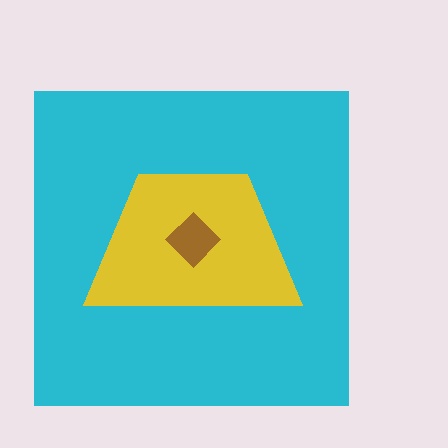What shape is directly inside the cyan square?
The yellow trapezoid.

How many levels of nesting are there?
3.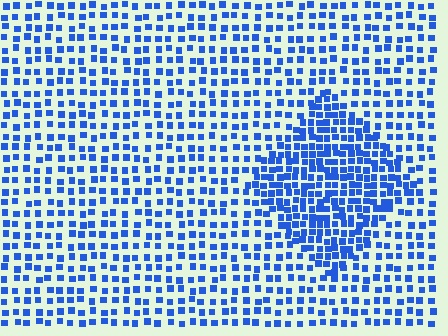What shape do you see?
I see a diamond.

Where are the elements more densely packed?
The elements are more densely packed inside the diamond boundary.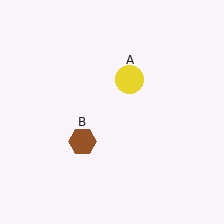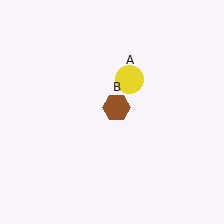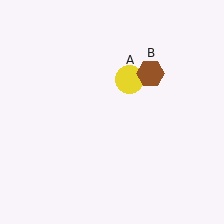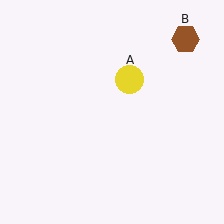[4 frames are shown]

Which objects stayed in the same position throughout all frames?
Yellow circle (object A) remained stationary.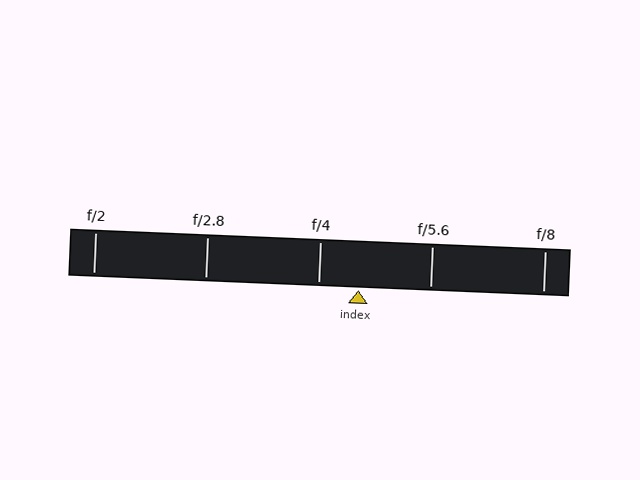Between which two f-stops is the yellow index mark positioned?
The index mark is between f/4 and f/5.6.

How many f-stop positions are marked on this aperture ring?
There are 5 f-stop positions marked.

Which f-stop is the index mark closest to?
The index mark is closest to f/4.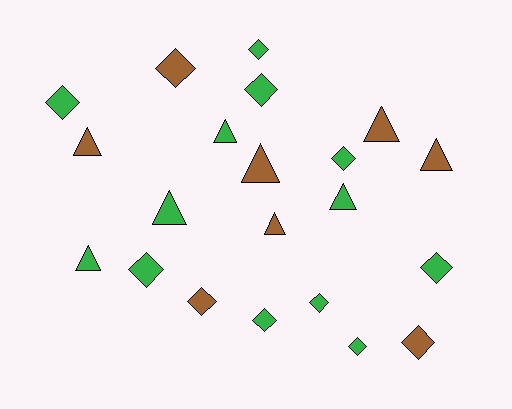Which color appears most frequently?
Green, with 13 objects.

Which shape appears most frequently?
Diamond, with 12 objects.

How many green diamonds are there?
There are 9 green diamonds.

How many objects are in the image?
There are 21 objects.